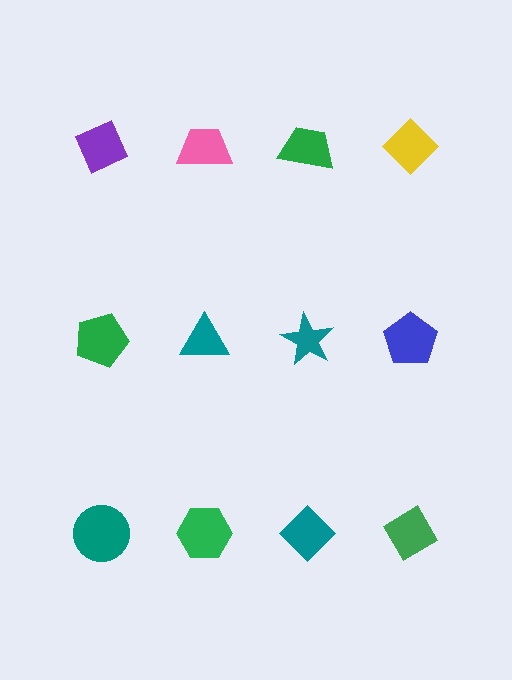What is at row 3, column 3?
A teal diamond.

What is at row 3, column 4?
A green diamond.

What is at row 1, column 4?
A yellow diamond.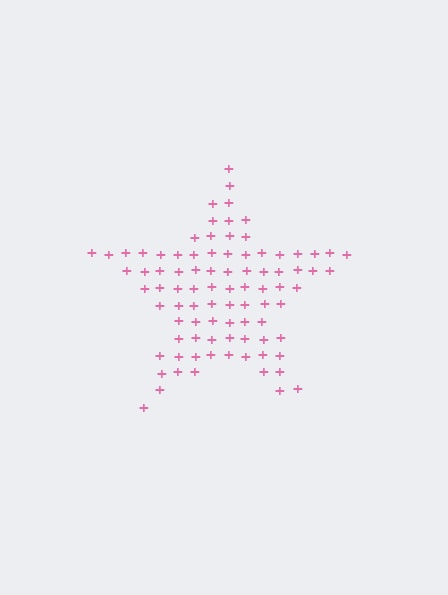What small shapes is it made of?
It is made of small plus signs.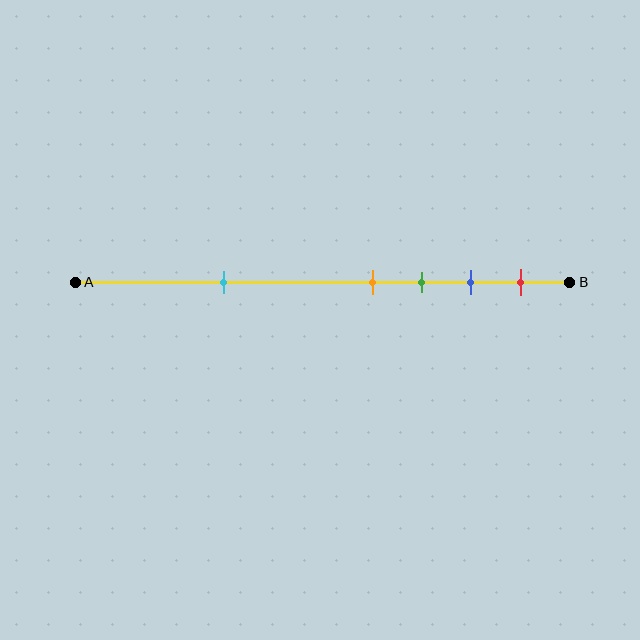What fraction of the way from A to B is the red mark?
The red mark is approximately 90% (0.9) of the way from A to B.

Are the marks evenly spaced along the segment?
No, the marks are not evenly spaced.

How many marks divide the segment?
There are 5 marks dividing the segment.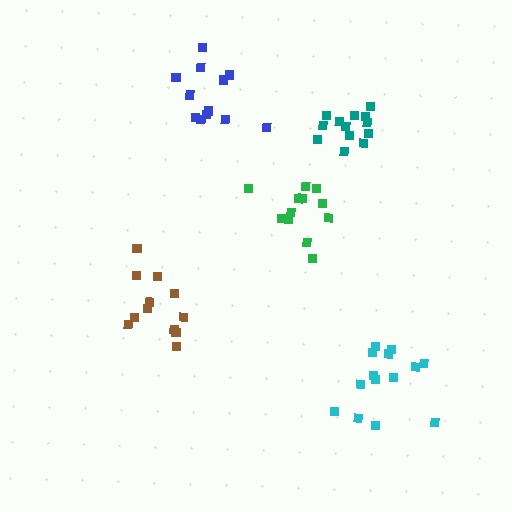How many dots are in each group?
Group 1: 12 dots, Group 2: 12 dots, Group 3: 13 dots, Group 4: 12 dots, Group 5: 14 dots (63 total).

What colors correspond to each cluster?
The clusters are colored: green, blue, teal, brown, cyan.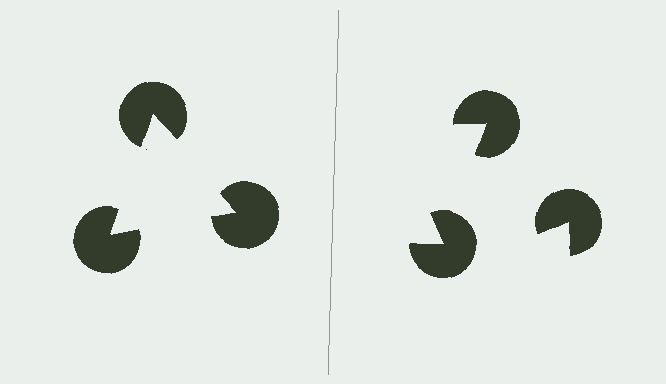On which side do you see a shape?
An illusory triangle appears on the left side. On the right side the wedge cuts are rotated, so no coherent shape forms.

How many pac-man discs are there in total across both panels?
6 — 3 on each side.